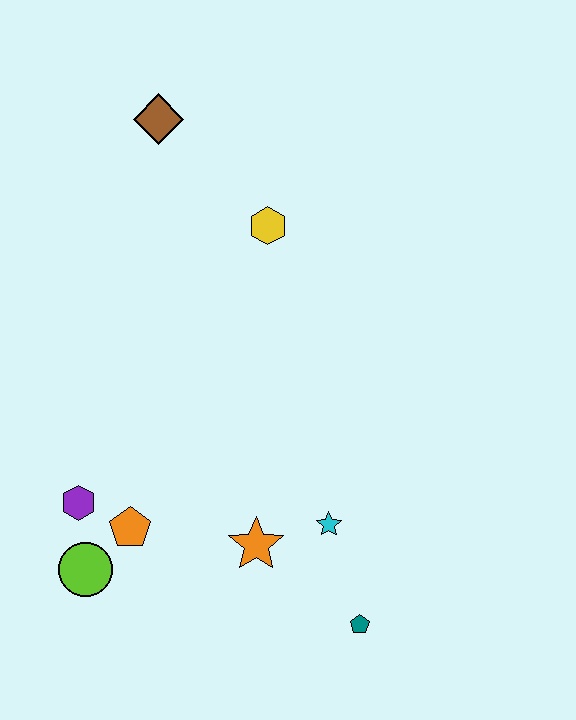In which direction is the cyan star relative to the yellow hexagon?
The cyan star is below the yellow hexagon.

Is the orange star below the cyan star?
Yes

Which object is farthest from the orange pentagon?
The brown diamond is farthest from the orange pentagon.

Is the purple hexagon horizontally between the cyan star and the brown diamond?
No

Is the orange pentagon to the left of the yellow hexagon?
Yes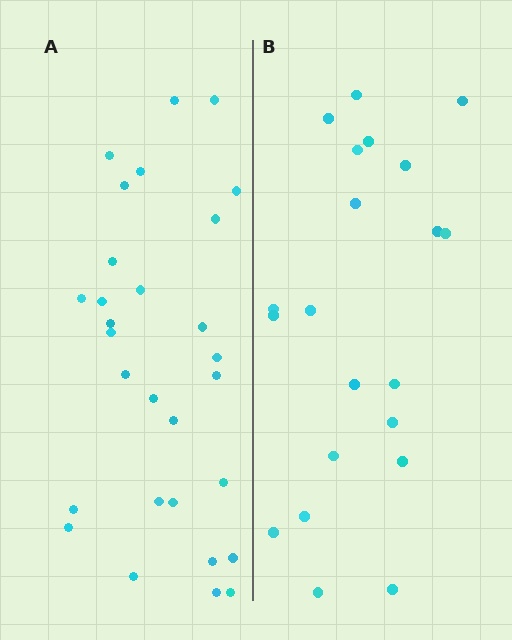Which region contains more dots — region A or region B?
Region A (the left region) has more dots.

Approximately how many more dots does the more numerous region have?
Region A has roughly 8 or so more dots than region B.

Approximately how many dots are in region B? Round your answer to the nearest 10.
About 20 dots. (The exact count is 21, which rounds to 20.)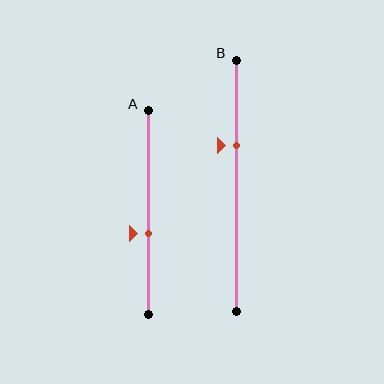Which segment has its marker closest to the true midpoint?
Segment A has its marker closest to the true midpoint.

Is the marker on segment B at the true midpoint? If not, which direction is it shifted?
No, the marker on segment B is shifted upward by about 16% of the segment length.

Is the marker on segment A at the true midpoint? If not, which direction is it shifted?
No, the marker on segment A is shifted downward by about 10% of the segment length.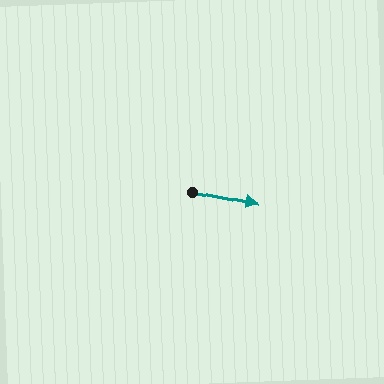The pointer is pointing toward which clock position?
Roughly 3 o'clock.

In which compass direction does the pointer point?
East.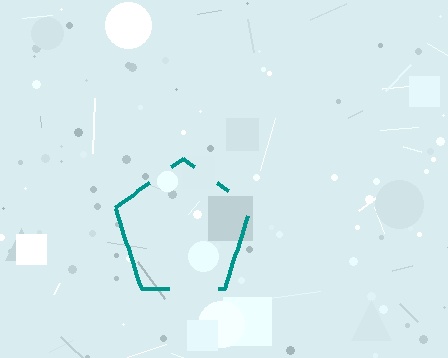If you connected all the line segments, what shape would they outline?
They would outline a pentagon.